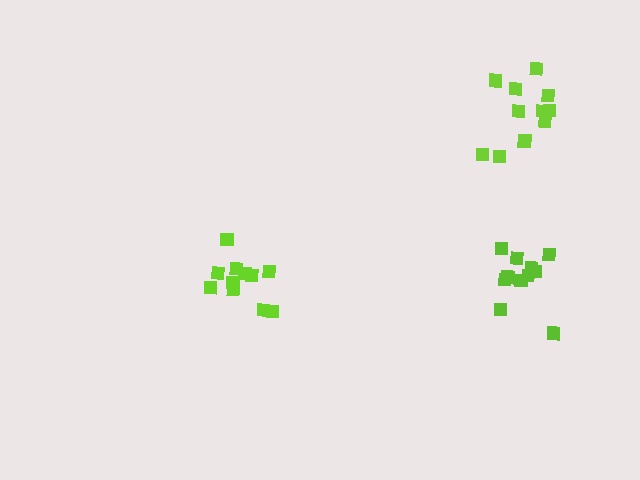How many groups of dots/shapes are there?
There are 3 groups.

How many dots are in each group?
Group 1: 11 dots, Group 2: 11 dots, Group 3: 12 dots (34 total).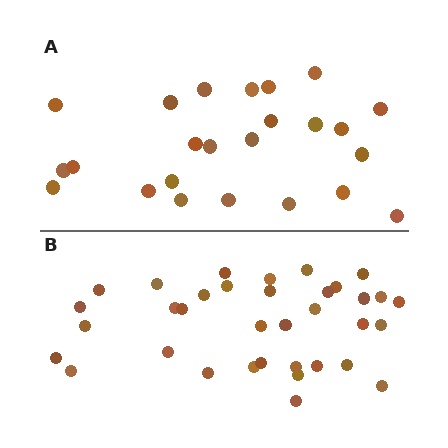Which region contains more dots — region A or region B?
Region B (the bottom region) has more dots.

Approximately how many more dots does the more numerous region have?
Region B has roughly 12 or so more dots than region A.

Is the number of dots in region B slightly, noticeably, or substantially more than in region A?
Region B has substantially more. The ratio is roughly 1.5 to 1.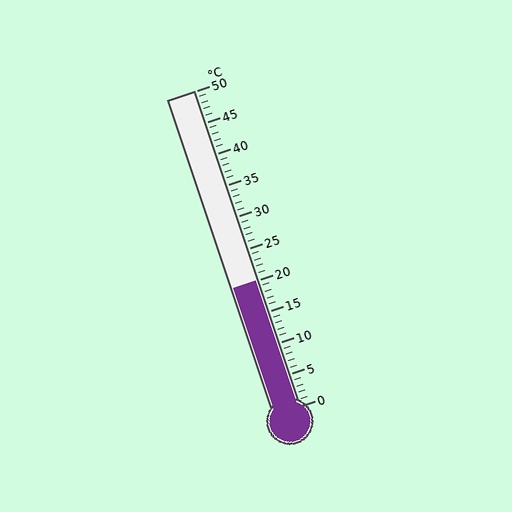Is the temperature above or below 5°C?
The temperature is above 5°C.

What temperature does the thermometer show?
The thermometer shows approximately 20°C.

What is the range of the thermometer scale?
The thermometer scale ranges from 0°C to 50°C.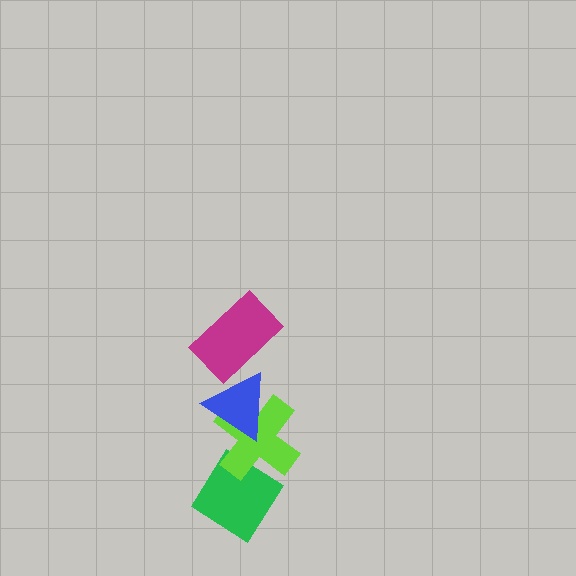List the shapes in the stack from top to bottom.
From top to bottom: the magenta rectangle, the blue triangle, the lime cross, the green diamond.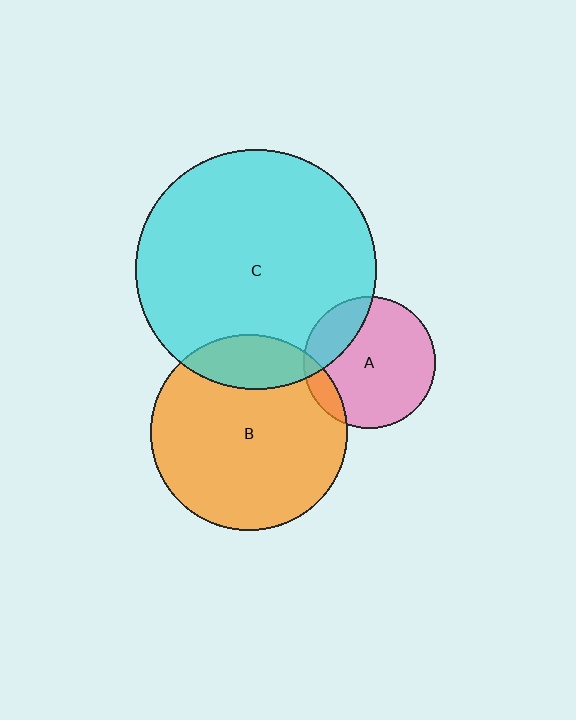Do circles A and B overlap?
Yes.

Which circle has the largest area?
Circle C (cyan).